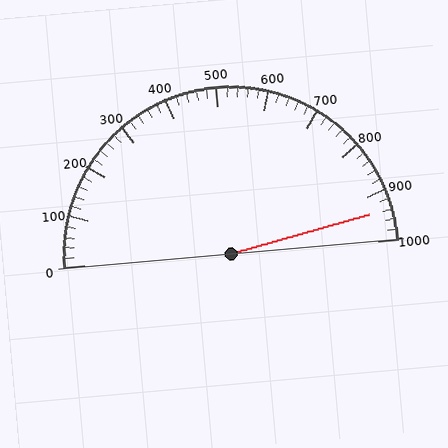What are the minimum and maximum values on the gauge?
The gauge ranges from 0 to 1000.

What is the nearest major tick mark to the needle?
The nearest major tick mark is 900.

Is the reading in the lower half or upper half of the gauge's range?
The reading is in the upper half of the range (0 to 1000).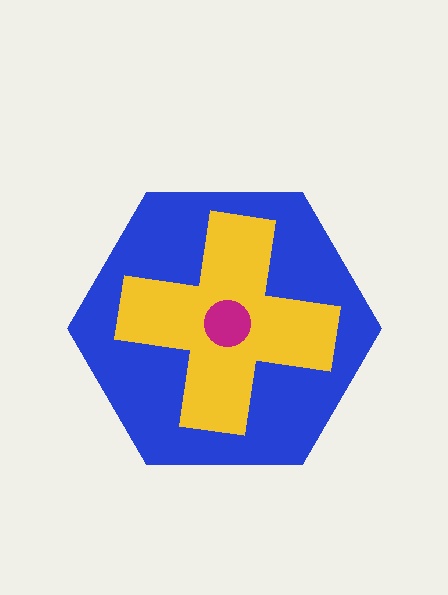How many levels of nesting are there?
3.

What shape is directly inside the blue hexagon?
The yellow cross.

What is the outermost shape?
The blue hexagon.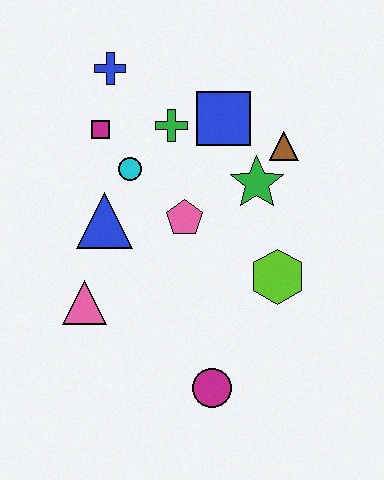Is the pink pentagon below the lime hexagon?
No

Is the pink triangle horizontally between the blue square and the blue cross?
No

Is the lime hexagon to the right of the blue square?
Yes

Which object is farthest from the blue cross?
The magenta circle is farthest from the blue cross.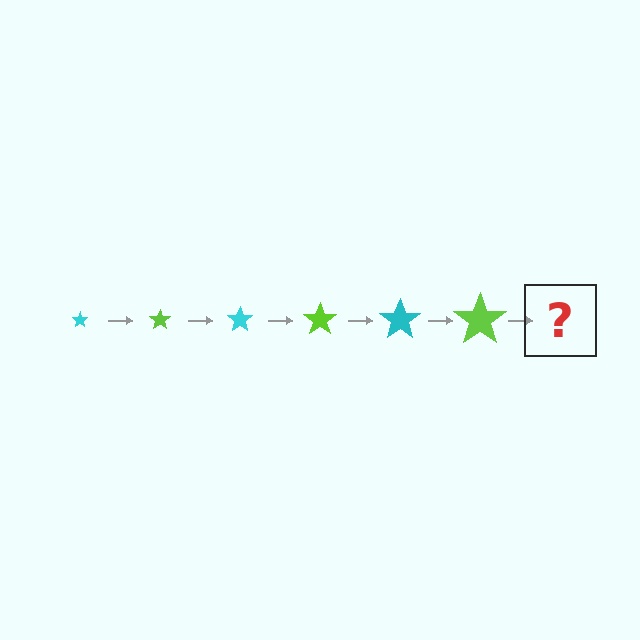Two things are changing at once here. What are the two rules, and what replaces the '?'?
The two rules are that the star grows larger each step and the color cycles through cyan and lime. The '?' should be a cyan star, larger than the previous one.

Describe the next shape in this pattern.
It should be a cyan star, larger than the previous one.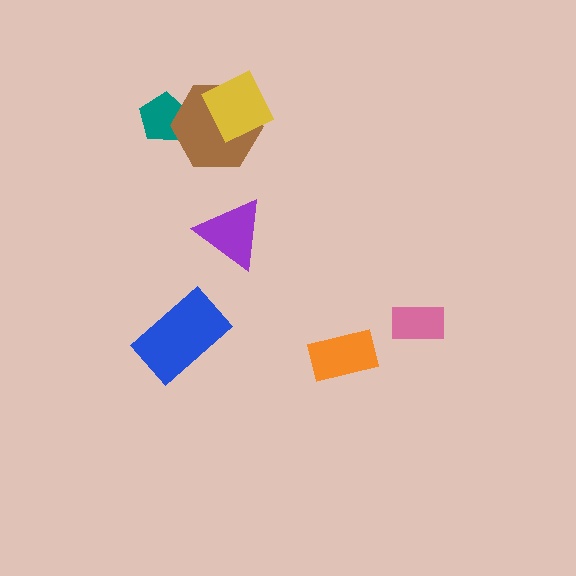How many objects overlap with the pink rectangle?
0 objects overlap with the pink rectangle.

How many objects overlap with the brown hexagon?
2 objects overlap with the brown hexagon.